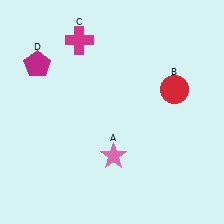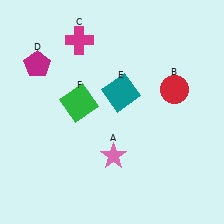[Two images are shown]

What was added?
A teal square (E), a green square (F) were added in Image 2.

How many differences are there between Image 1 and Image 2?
There are 2 differences between the two images.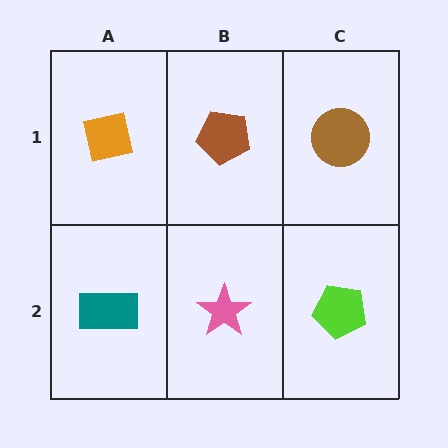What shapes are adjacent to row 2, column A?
An orange square (row 1, column A), a pink star (row 2, column B).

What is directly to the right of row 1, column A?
A brown pentagon.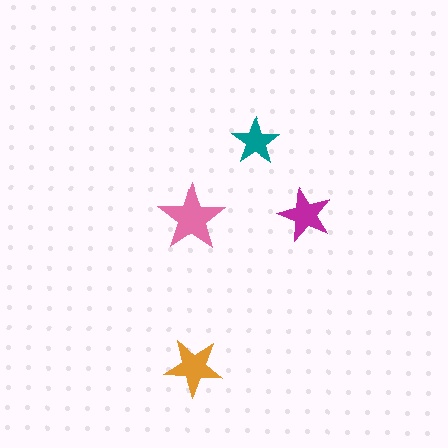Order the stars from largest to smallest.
the pink one, the orange one, the magenta one, the teal one.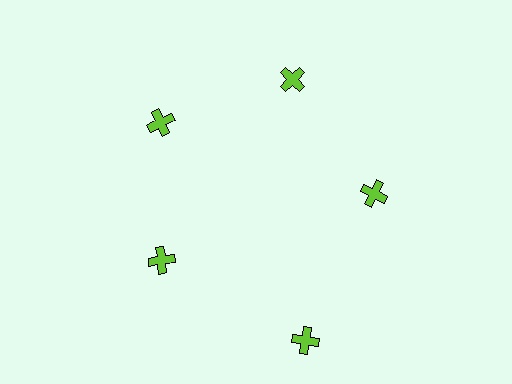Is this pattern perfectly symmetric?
No. The 5 lime crosses are arranged in a ring, but one element near the 5 o'clock position is pushed outward from the center, breaking the 5-fold rotational symmetry.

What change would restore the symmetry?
The symmetry would be restored by moving it inward, back onto the ring so that all 5 crosses sit at equal angles and equal distance from the center.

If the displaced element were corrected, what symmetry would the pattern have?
It would have 5-fold rotational symmetry — the pattern would map onto itself every 72 degrees.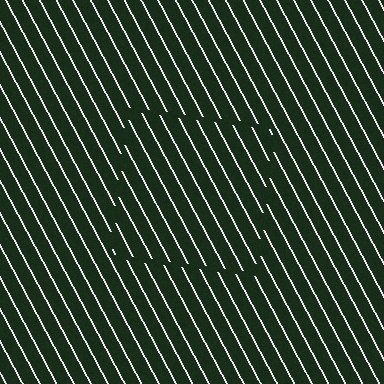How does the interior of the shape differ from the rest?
The interior of the shape contains the same grating, shifted by half a period — the contour is defined by the phase discontinuity where line-ends from the inner and outer gratings abut.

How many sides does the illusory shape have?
4 sides — the line-ends trace a square.